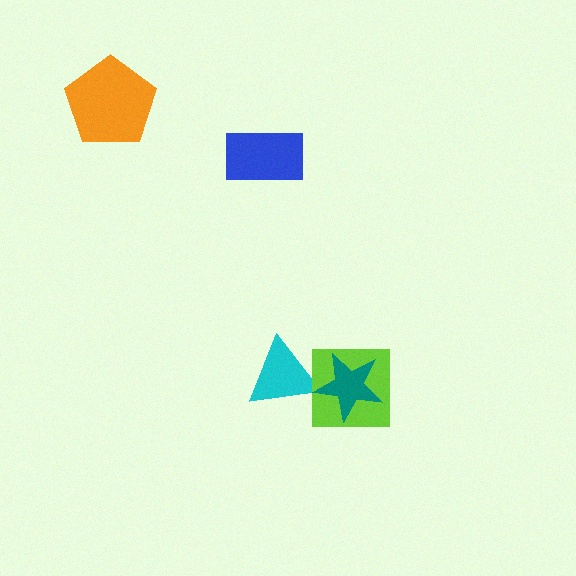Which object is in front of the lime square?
The teal star is in front of the lime square.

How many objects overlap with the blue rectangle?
0 objects overlap with the blue rectangle.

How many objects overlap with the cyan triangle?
2 objects overlap with the cyan triangle.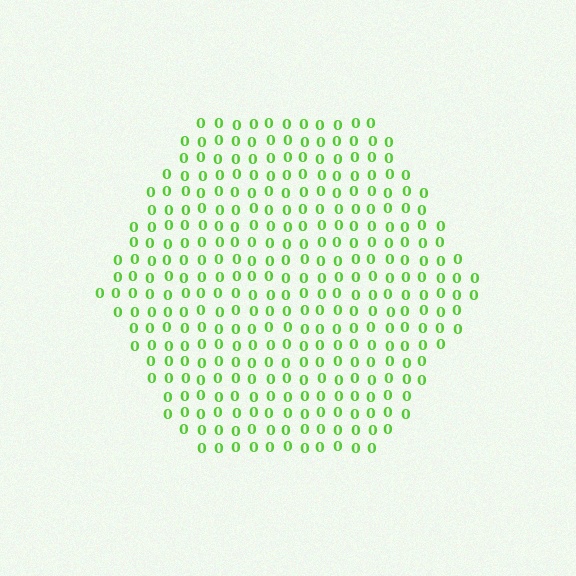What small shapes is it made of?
It is made of small digit 0's.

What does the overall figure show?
The overall figure shows a hexagon.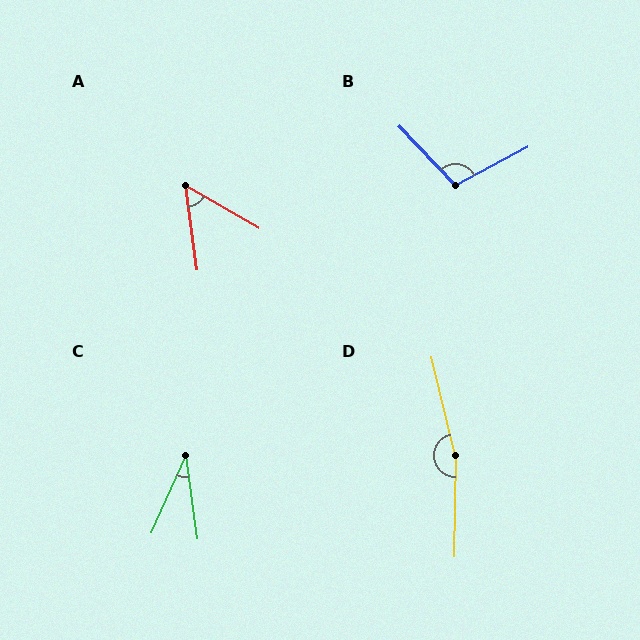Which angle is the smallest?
C, at approximately 32 degrees.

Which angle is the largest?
D, at approximately 166 degrees.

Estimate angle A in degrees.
Approximately 52 degrees.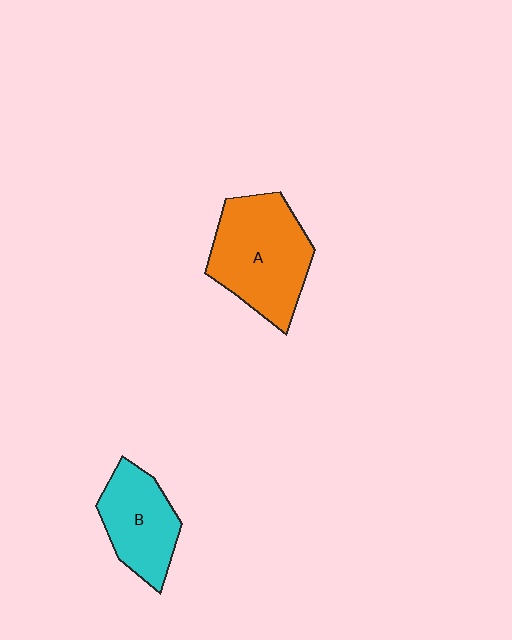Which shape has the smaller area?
Shape B (cyan).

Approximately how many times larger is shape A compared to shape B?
Approximately 1.5 times.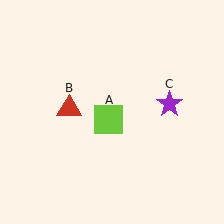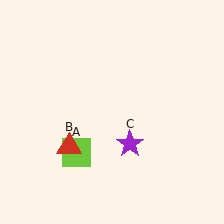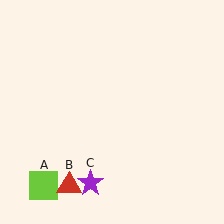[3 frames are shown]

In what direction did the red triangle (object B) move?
The red triangle (object B) moved down.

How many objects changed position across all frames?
3 objects changed position: lime square (object A), red triangle (object B), purple star (object C).